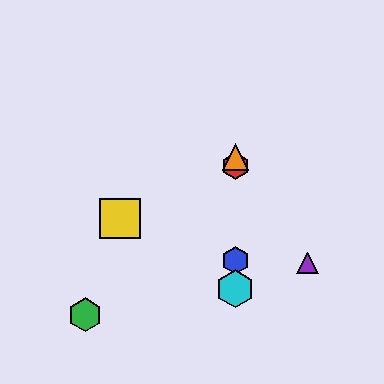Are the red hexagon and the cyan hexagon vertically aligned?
Yes, both are at x≈235.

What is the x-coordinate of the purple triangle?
The purple triangle is at x≈308.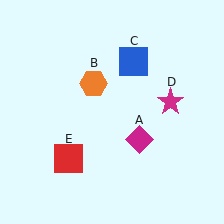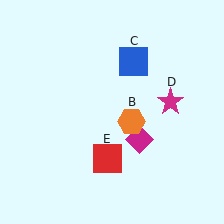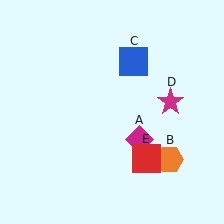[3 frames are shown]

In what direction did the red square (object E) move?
The red square (object E) moved right.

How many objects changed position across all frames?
2 objects changed position: orange hexagon (object B), red square (object E).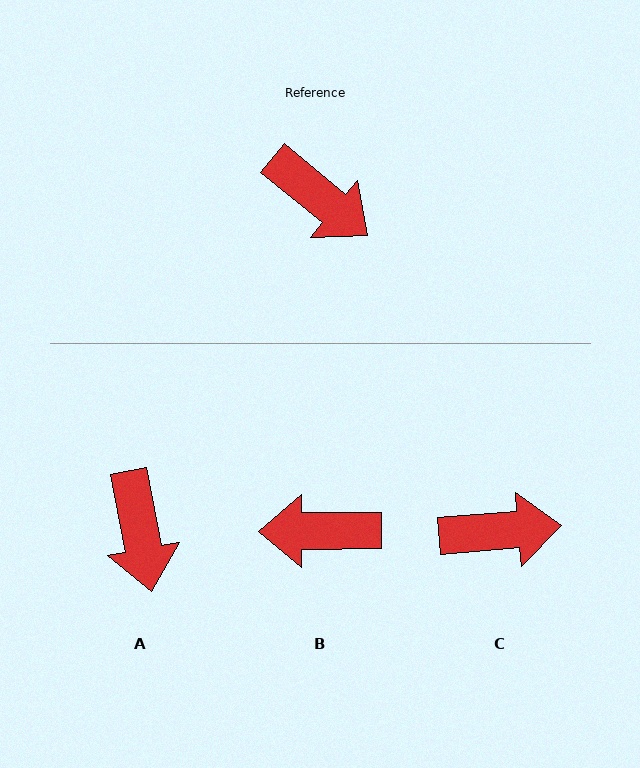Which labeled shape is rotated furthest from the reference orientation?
B, about 140 degrees away.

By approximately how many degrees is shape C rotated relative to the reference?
Approximately 44 degrees counter-clockwise.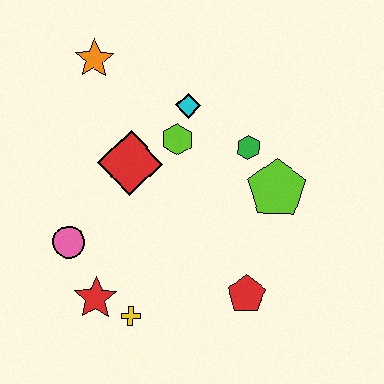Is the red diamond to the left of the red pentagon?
Yes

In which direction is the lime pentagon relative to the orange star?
The lime pentagon is to the right of the orange star.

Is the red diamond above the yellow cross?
Yes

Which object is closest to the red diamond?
The lime hexagon is closest to the red diamond.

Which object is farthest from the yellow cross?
The orange star is farthest from the yellow cross.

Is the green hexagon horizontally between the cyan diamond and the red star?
No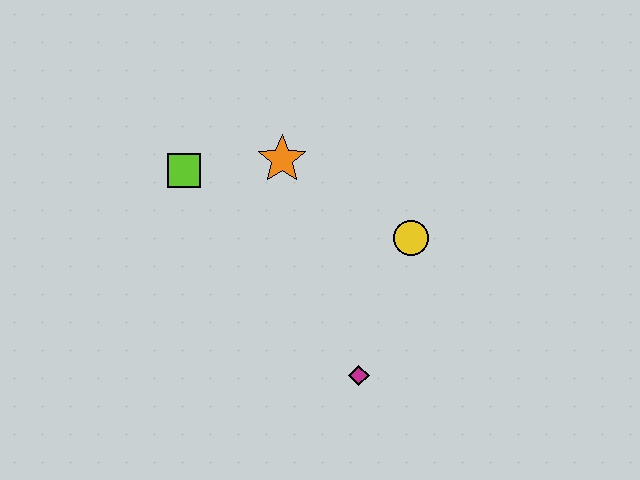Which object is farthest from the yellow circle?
The lime square is farthest from the yellow circle.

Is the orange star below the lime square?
No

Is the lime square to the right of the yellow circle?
No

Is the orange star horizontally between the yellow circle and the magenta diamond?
No